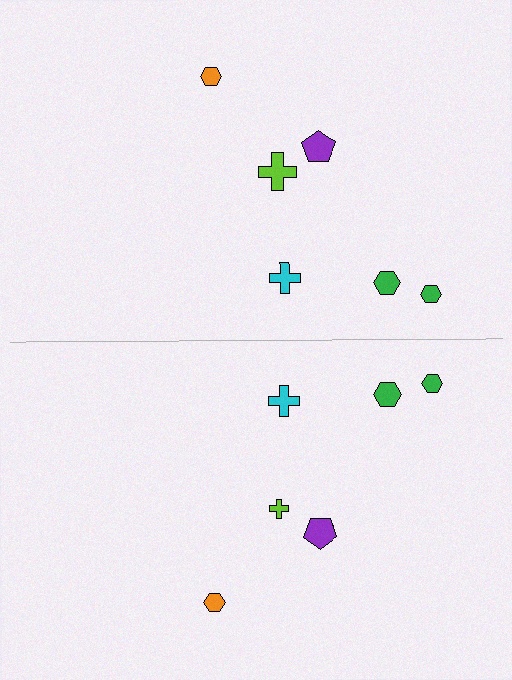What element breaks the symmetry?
The lime cross on the bottom side has a different size than its mirror counterpart.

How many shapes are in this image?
There are 12 shapes in this image.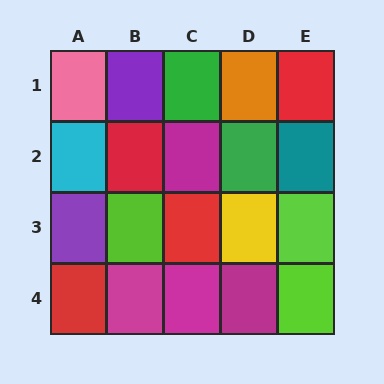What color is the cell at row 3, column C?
Red.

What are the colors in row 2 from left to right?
Cyan, red, magenta, green, teal.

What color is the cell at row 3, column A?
Purple.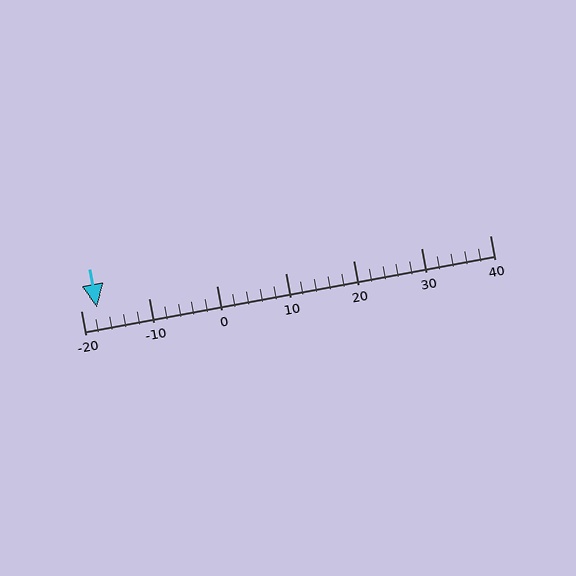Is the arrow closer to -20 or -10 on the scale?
The arrow is closer to -20.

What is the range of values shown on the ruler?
The ruler shows values from -20 to 40.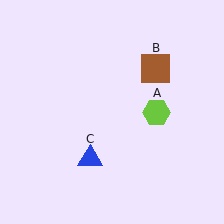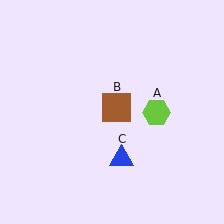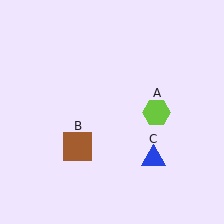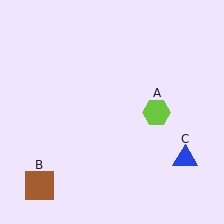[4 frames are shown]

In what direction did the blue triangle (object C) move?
The blue triangle (object C) moved right.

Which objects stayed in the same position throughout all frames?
Lime hexagon (object A) remained stationary.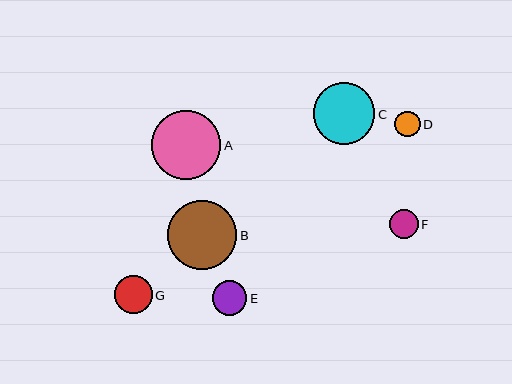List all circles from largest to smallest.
From largest to smallest: B, A, C, G, E, F, D.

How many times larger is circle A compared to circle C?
Circle A is approximately 1.1 times the size of circle C.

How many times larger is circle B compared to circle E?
Circle B is approximately 2.0 times the size of circle E.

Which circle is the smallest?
Circle D is the smallest with a size of approximately 26 pixels.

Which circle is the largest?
Circle B is the largest with a size of approximately 69 pixels.